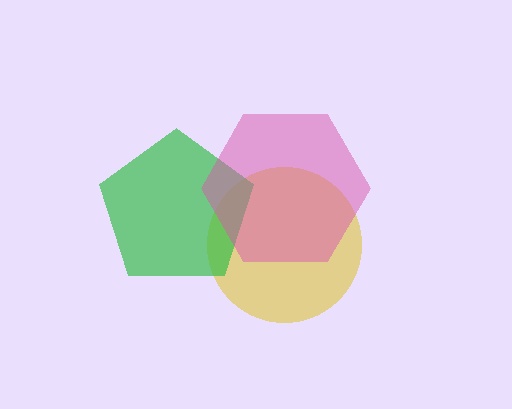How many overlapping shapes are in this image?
There are 3 overlapping shapes in the image.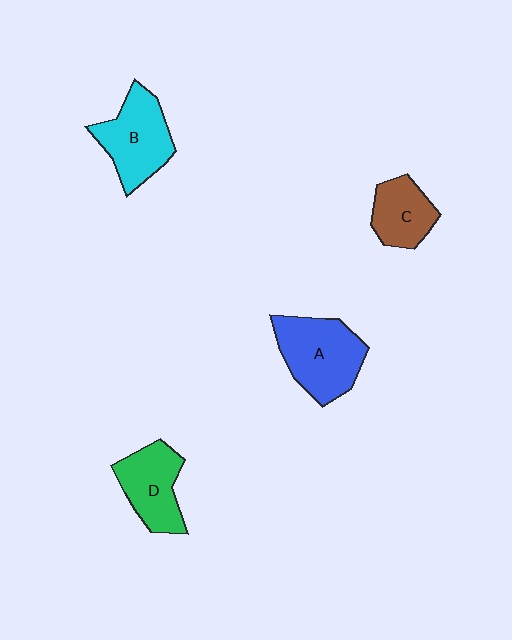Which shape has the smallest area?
Shape C (brown).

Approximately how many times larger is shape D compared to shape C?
Approximately 1.2 times.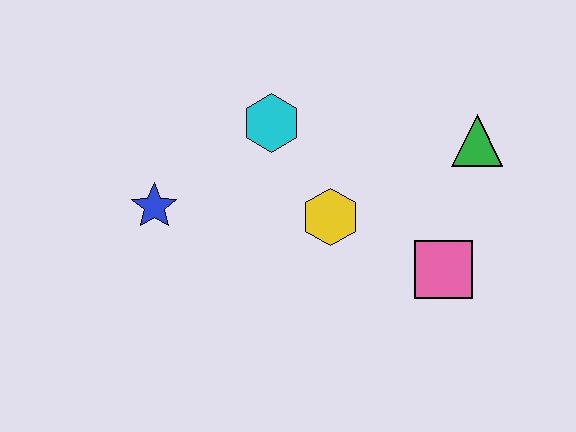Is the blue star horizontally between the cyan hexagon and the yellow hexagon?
No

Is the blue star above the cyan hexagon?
No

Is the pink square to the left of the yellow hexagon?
No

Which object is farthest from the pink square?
The blue star is farthest from the pink square.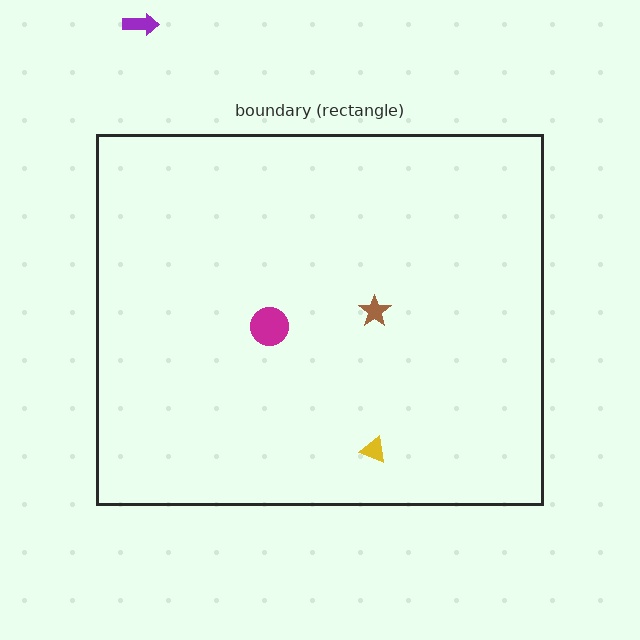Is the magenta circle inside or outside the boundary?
Inside.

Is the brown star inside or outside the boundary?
Inside.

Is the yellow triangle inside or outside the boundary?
Inside.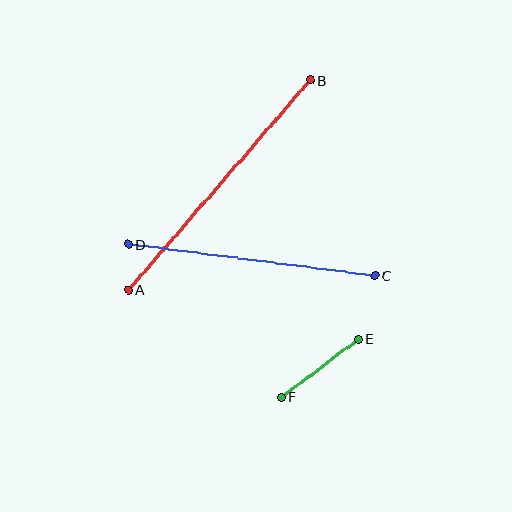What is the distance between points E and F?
The distance is approximately 96 pixels.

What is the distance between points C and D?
The distance is approximately 248 pixels.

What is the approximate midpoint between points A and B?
The midpoint is at approximately (219, 185) pixels.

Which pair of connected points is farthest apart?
Points A and B are farthest apart.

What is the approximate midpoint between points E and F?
The midpoint is at approximately (320, 368) pixels.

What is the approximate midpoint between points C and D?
The midpoint is at approximately (252, 260) pixels.